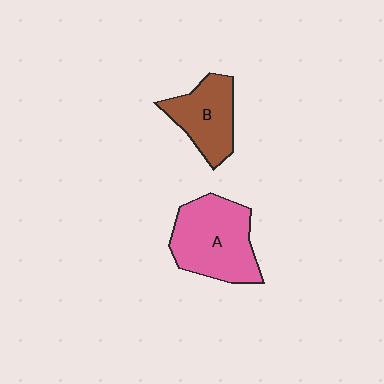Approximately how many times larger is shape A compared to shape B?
Approximately 1.5 times.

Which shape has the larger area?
Shape A (pink).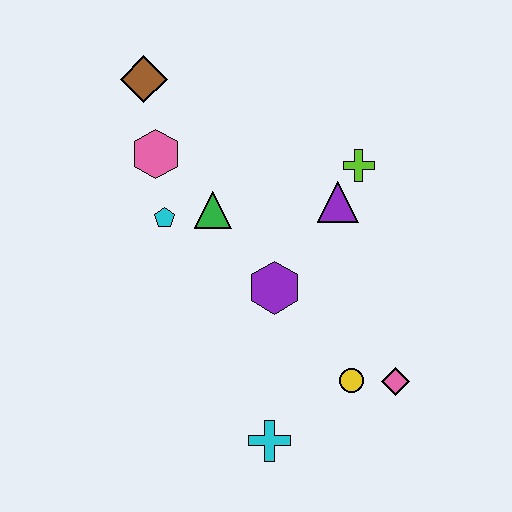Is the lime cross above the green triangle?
Yes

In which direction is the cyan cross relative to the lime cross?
The cyan cross is below the lime cross.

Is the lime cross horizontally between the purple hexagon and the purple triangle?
No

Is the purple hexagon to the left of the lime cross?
Yes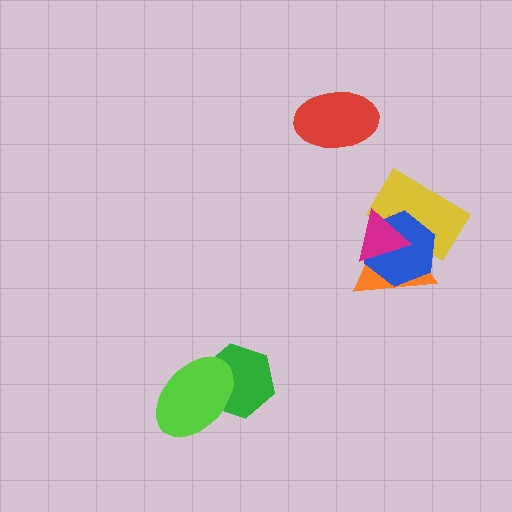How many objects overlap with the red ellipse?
0 objects overlap with the red ellipse.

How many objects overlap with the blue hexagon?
3 objects overlap with the blue hexagon.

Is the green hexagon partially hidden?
Yes, it is partially covered by another shape.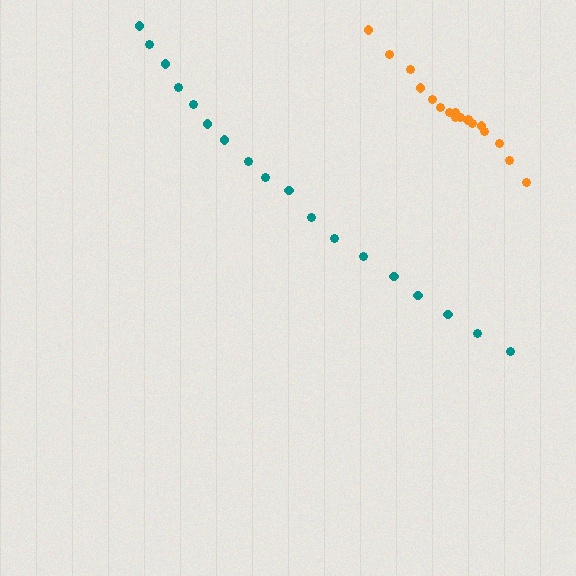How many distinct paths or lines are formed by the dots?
There are 2 distinct paths.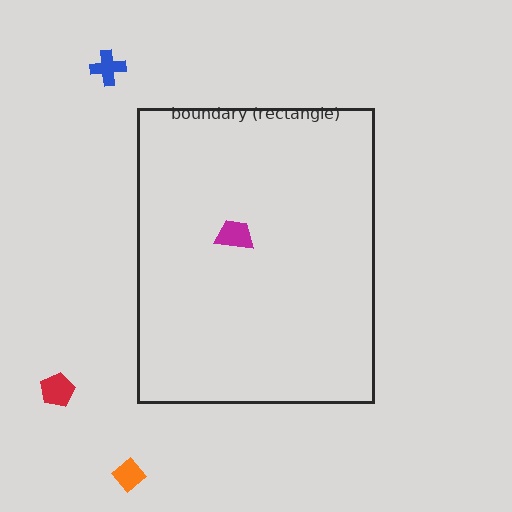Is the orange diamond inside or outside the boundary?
Outside.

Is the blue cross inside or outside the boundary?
Outside.